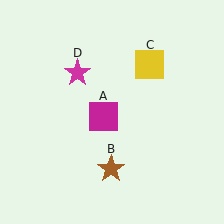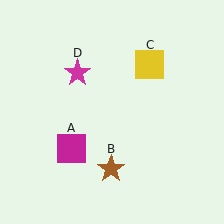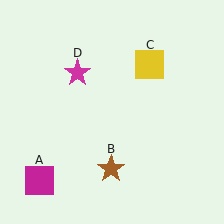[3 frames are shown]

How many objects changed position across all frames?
1 object changed position: magenta square (object A).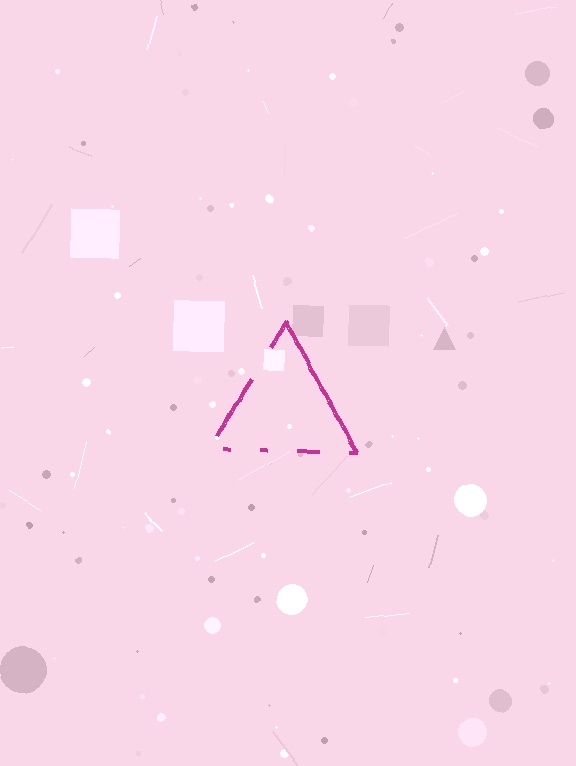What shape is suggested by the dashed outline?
The dashed outline suggests a triangle.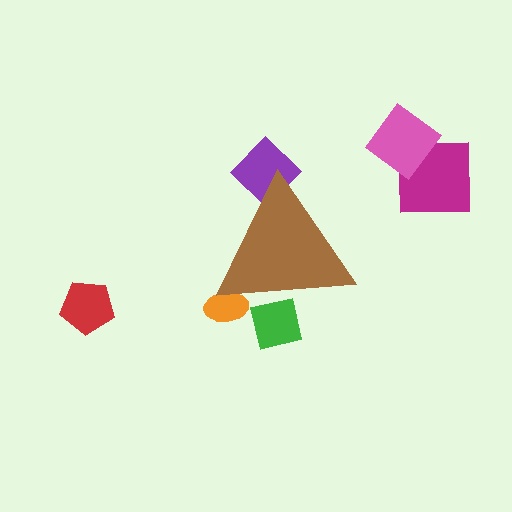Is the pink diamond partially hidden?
No, the pink diamond is fully visible.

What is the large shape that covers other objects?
A brown triangle.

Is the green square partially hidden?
Yes, the green square is partially hidden behind the brown triangle.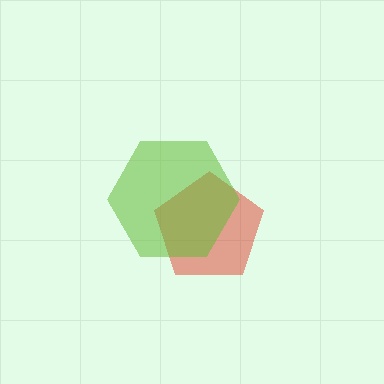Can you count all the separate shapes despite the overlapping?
Yes, there are 2 separate shapes.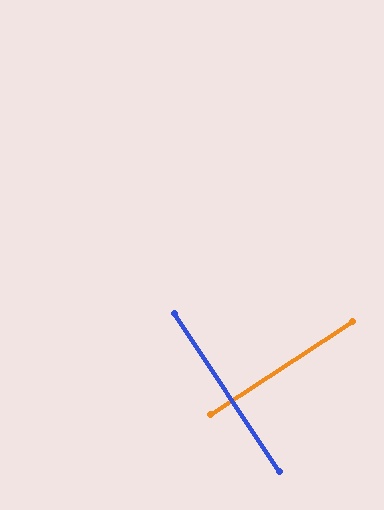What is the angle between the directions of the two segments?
Approximately 89 degrees.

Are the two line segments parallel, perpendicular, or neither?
Perpendicular — they meet at approximately 89°.